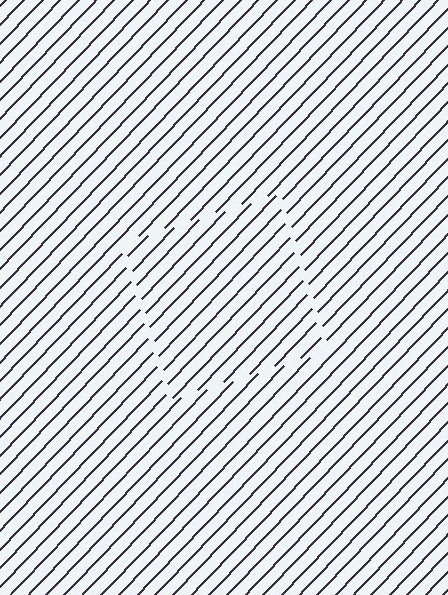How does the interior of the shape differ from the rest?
The interior of the shape contains the same grating, shifted by half a period — the contour is defined by the phase discontinuity where line-ends from the inner and outer gratings abut.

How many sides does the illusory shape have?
4 sides — the line-ends trace a square.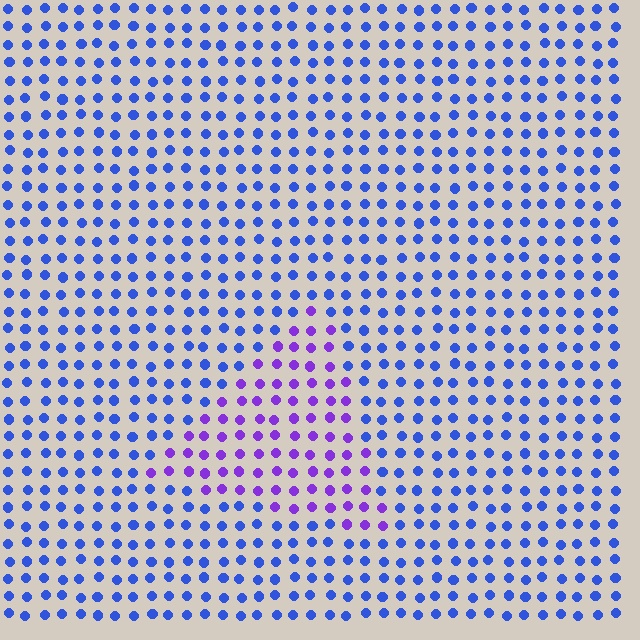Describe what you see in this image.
The image is filled with small blue elements in a uniform arrangement. A triangle-shaped region is visible where the elements are tinted to a slightly different hue, forming a subtle color boundary.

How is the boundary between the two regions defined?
The boundary is defined purely by a slight shift in hue (about 44 degrees). Spacing, size, and orientation are identical on both sides.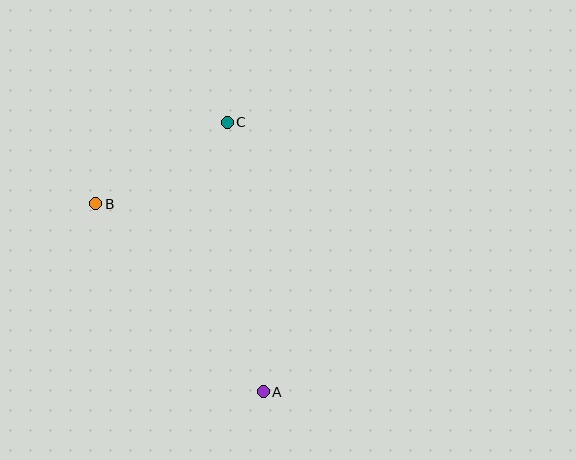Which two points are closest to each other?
Points B and C are closest to each other.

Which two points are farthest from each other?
Points A and C are farthest from each other.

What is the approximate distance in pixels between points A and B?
The distance between A and B is approximately 252 pixels.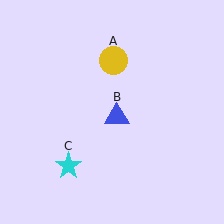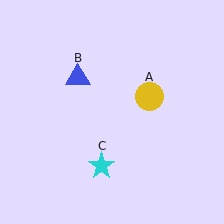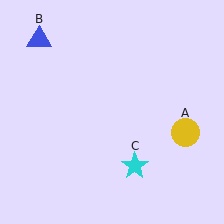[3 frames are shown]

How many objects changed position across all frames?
3 objects changed position: yellow circle (object A), blue triangle (object B), cyan star (object C).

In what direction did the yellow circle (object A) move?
The yellow circle (object A) moved down and to the right.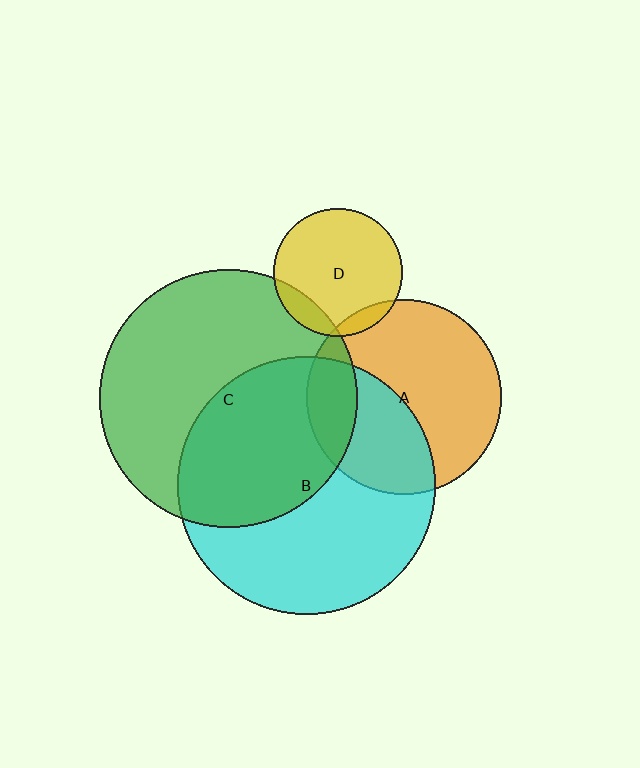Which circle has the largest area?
Circle B (cyan).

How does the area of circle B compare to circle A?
Approximately 1.7 times.